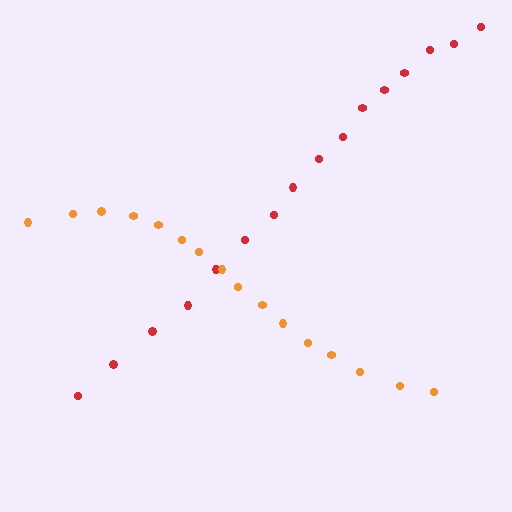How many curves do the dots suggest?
There are 2 distinct paths.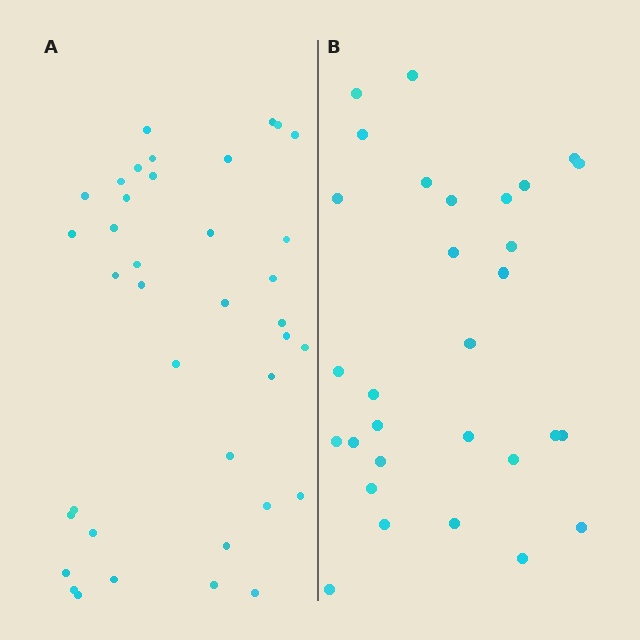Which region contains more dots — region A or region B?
Region A (the left region) has more dots.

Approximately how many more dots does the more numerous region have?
Region A has roughly 8 or so more dots than region B.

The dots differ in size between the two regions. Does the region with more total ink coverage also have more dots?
No. Region B has more total ink coverage because its dots are larger, but region A actually contains more individual dots. Total area can be misleading — the number of items is what matters here.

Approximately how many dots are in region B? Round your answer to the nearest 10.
About 30 dots.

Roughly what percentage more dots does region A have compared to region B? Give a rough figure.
About 25% more.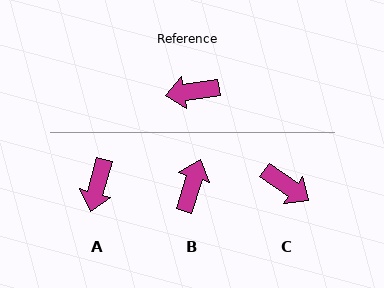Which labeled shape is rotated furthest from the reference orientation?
C, about 136 degrees away.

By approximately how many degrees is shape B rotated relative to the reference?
Approximately 116 degrees clockwise.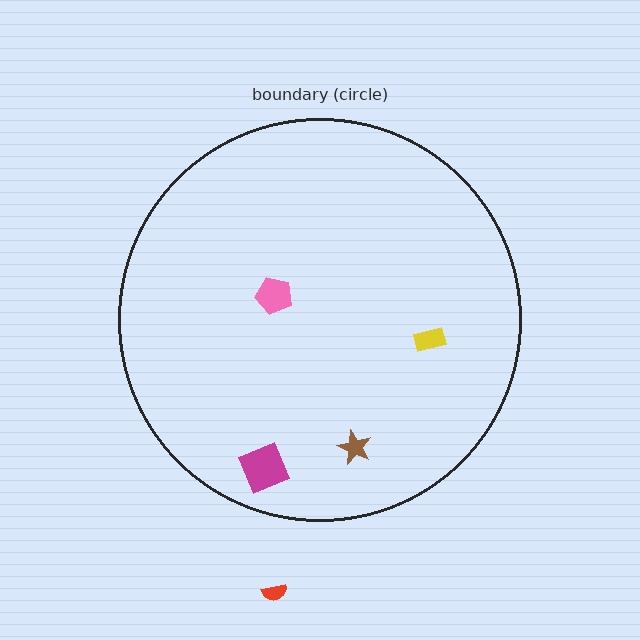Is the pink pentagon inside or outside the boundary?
Inside.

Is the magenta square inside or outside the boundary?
Inside.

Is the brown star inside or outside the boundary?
Inside.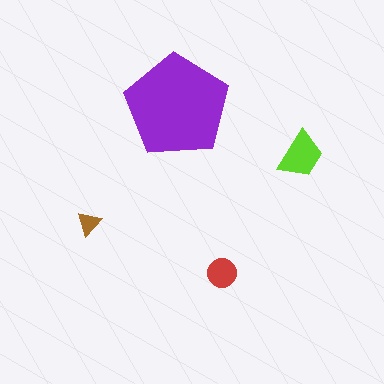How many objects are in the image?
There are 4 objects in the image.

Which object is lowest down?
The red circle is bottommost.